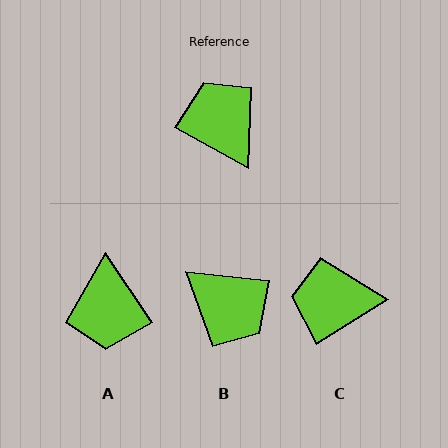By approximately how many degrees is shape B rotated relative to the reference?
Approximately 158 degrees clockwise.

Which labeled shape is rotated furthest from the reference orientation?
B, about 158 degrees away.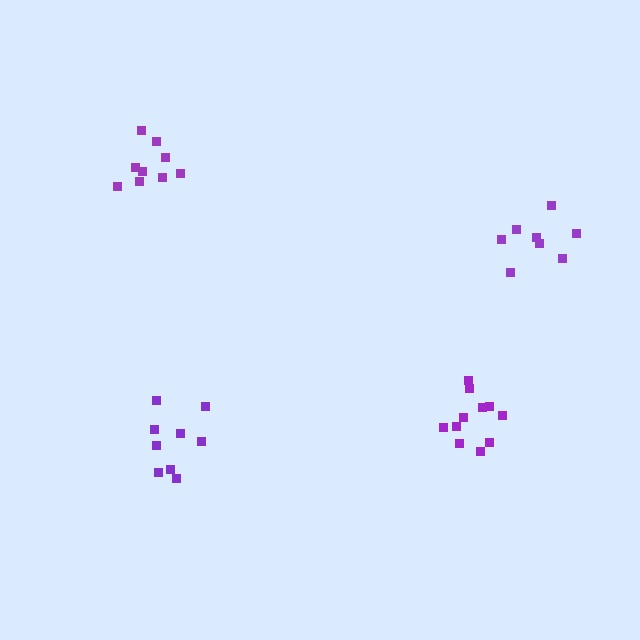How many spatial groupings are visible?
There are 4 spatial groupings.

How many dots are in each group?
Group 1: 11 dots, Group 2: 8 dots, Group 3: 9 dots, Group 4: 9 dots (37 total).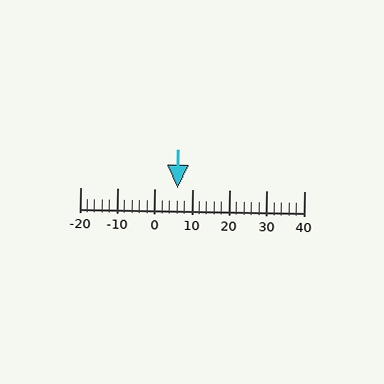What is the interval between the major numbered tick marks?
The major tick marks are spaced 10 units apart.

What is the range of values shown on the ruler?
The ruler shows values from -20 to 40.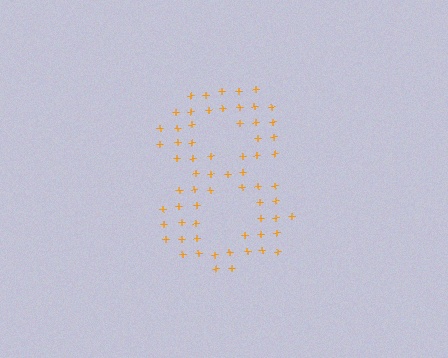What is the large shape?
The large shape is the digit 8.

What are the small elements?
The small elements are plus signs.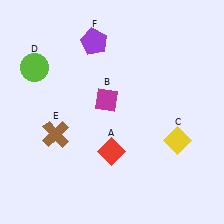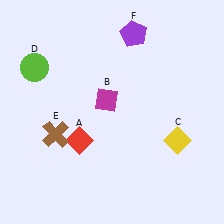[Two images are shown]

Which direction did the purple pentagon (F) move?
The purple pentagon (F) moved right.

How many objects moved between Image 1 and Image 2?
2 objects moved between the two images.